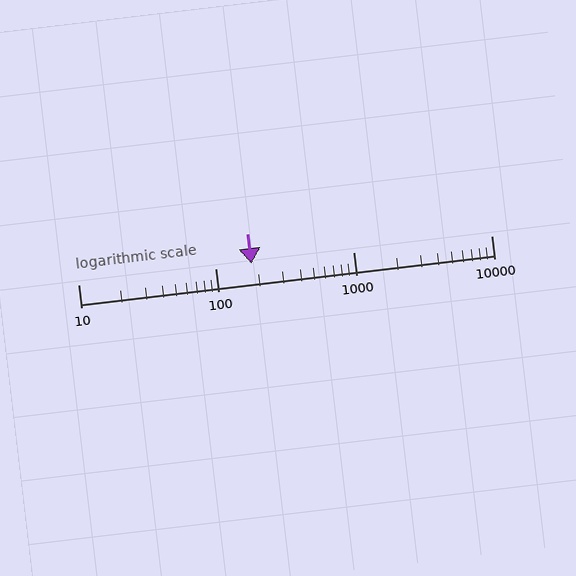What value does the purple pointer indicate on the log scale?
The pointer indicates approximately 180.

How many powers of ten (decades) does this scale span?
The scale spans 3 decades, from 10 to 10000.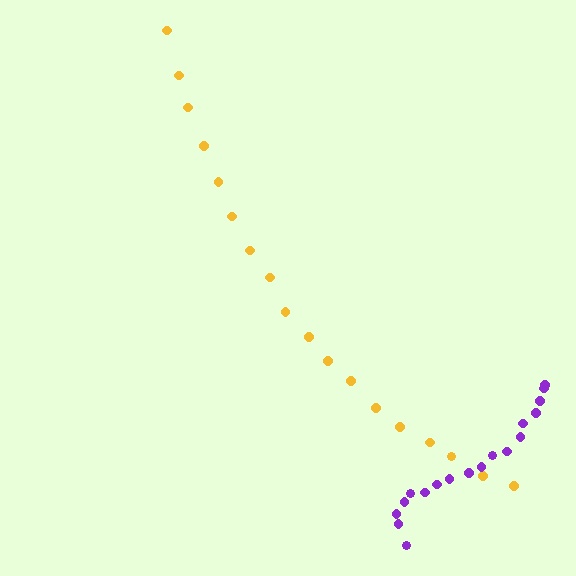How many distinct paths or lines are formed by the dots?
There are 2 distinct paths.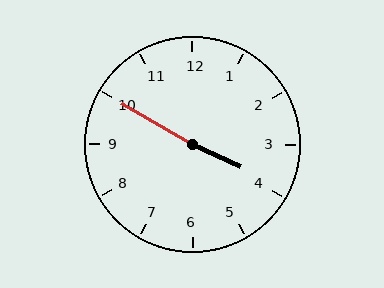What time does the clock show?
3:50.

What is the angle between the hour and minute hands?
Approximately 175 degrees.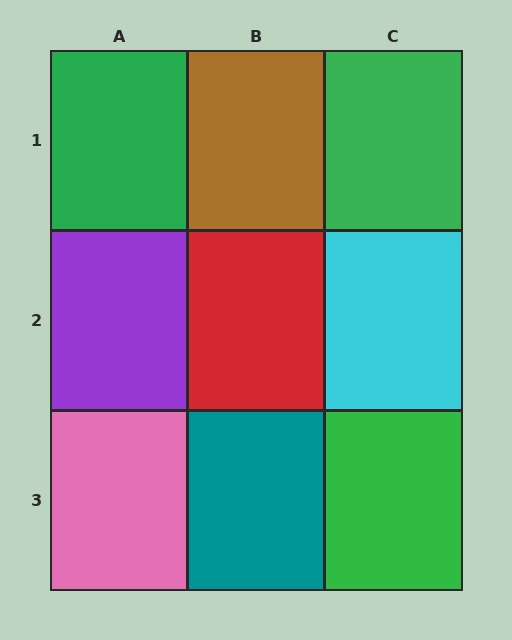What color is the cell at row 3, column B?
Teal.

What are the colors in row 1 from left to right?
Green, brown, green.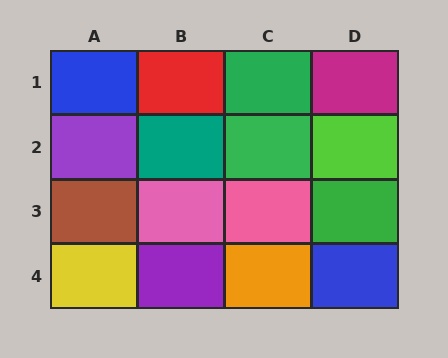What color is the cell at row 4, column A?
Yellow.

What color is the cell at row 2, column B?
Teal.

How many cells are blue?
2 cells are blue.